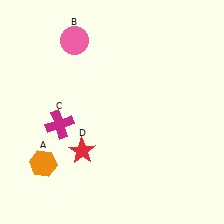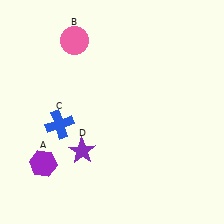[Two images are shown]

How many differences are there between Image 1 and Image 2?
There are 3 differences between the two images.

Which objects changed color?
A changed from orange to purple. C changed from magenta to blue. D changed from red to purple.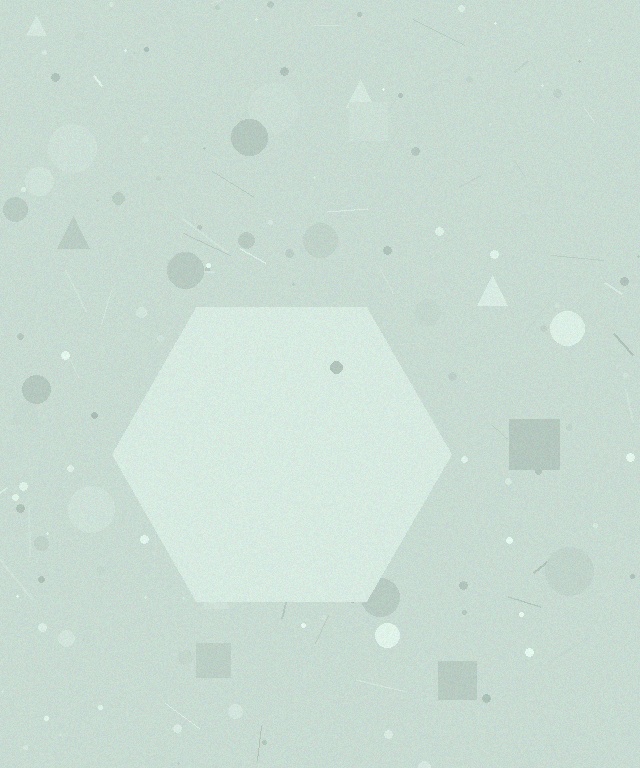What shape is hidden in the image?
A hexagon is hidden in the image.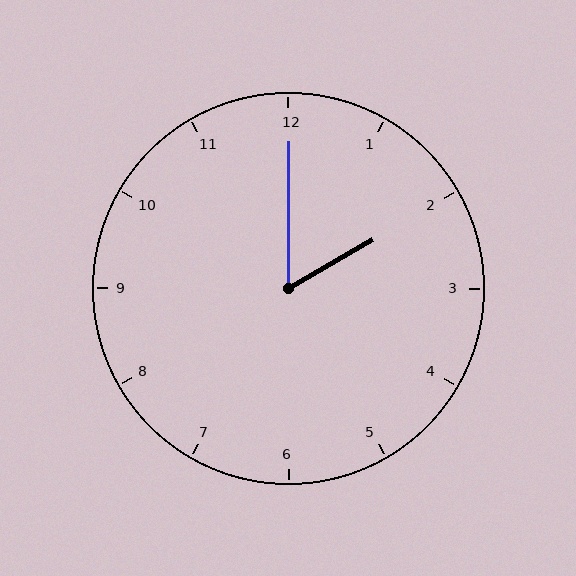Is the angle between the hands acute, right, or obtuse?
It is acute.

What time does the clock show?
2:00.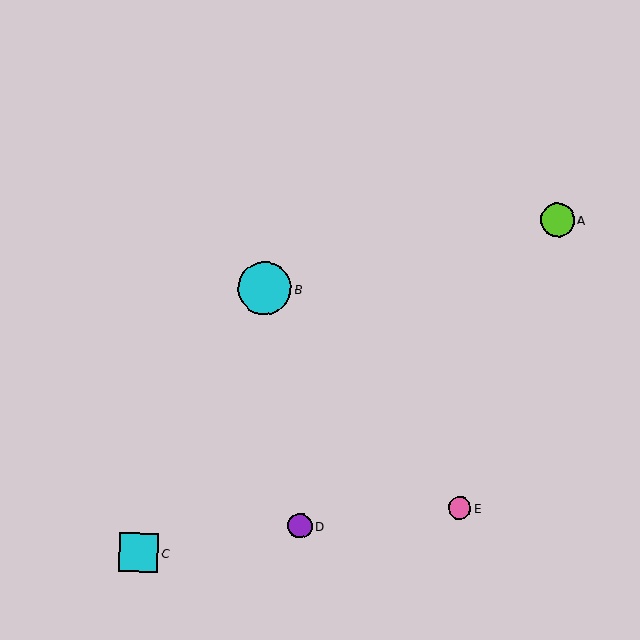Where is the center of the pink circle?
The center of the pink circle is at (459, 508).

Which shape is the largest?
The cyan circle (labeled B) is the largest.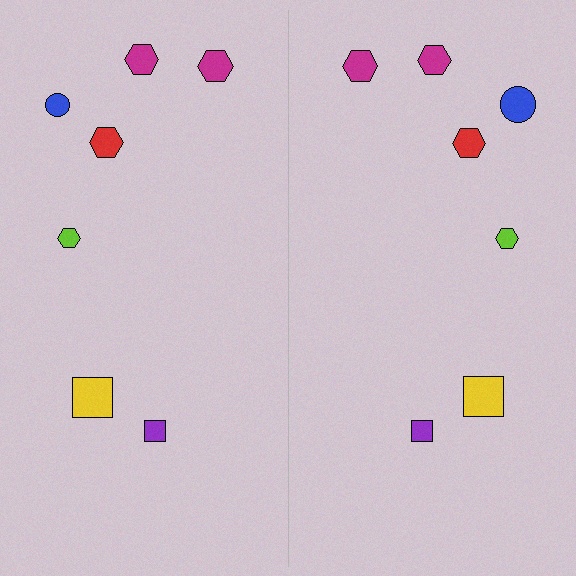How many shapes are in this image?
There are 14 shapes in this image.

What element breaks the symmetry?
The blue circle on the right side has a different size than its mirror counterpart.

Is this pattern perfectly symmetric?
No, the pattern is not perfectly symmetric. The blue circle on the right side has a different size than its mirror counterpart.